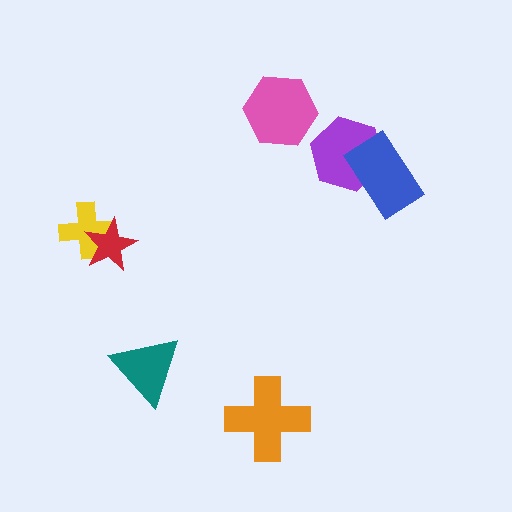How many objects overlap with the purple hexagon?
1 object overlaps with the purple hexagon.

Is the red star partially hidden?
No, no other shape covers it.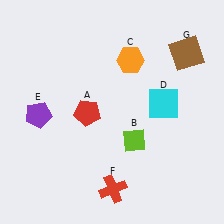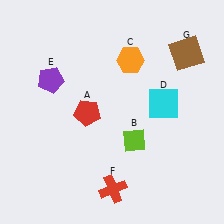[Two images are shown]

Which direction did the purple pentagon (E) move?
The purple pentagon (E) moved up.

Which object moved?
The purple pentagon (E) moved up.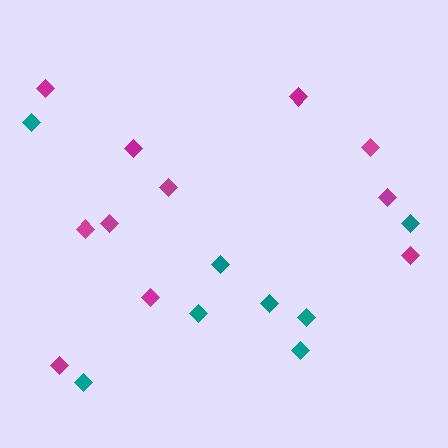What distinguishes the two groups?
There are 2 groups: one group of teal diamonds (8) and one group of magenta diamonds (11).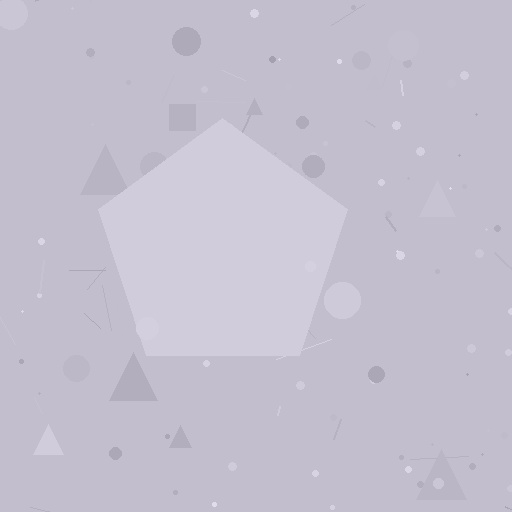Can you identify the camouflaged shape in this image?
The camouflaged shape is a pentagon.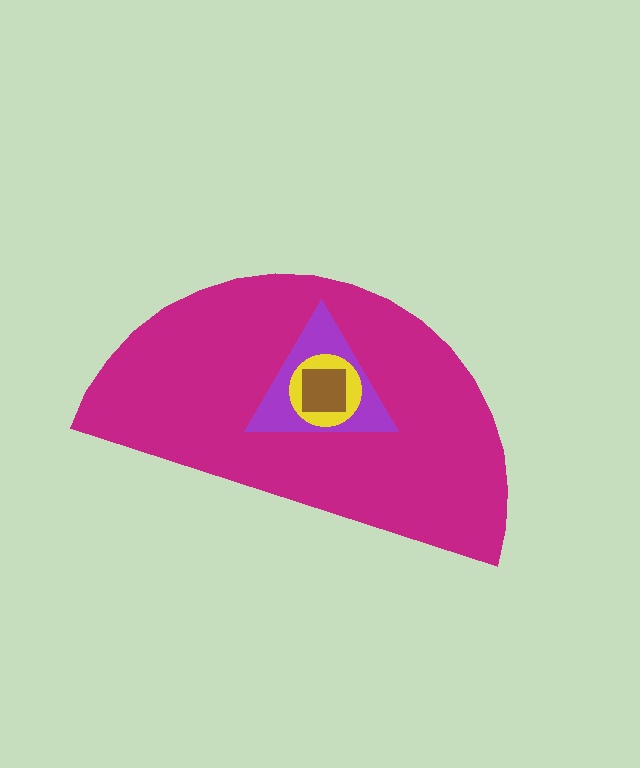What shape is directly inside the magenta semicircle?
The purple triangle.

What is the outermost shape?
The magenta semicircle.